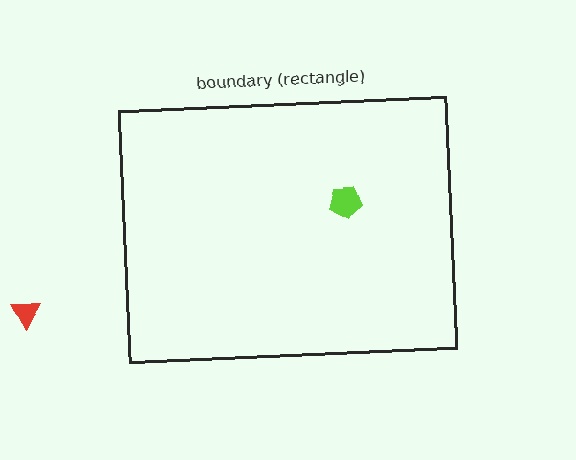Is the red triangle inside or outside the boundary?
Outside.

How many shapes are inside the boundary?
1 inside, 1 outside.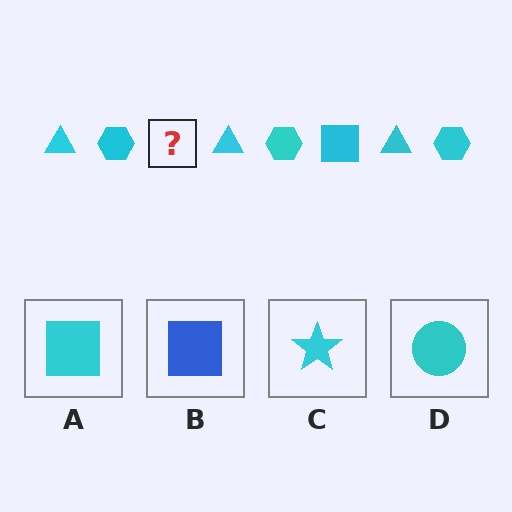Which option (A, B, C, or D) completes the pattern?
A.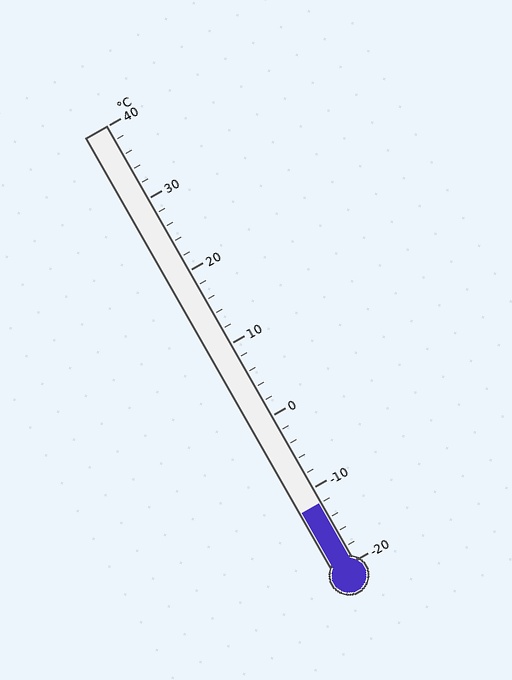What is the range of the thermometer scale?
The thermometer scale ranges from -20°C to 40°C.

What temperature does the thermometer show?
The thermometer shows approximately -12°C.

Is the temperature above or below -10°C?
The temperature is below -10°C.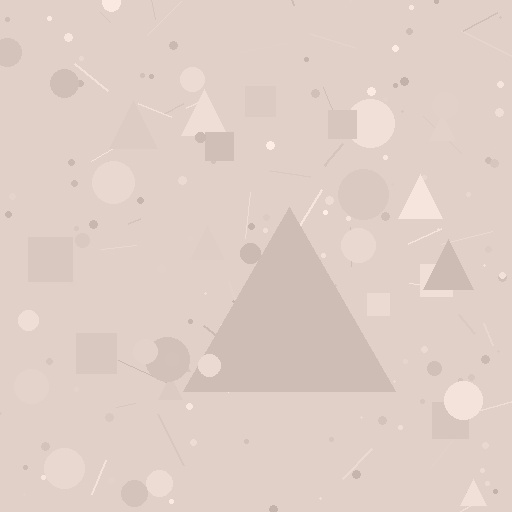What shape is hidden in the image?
A triangle is hidden in the image.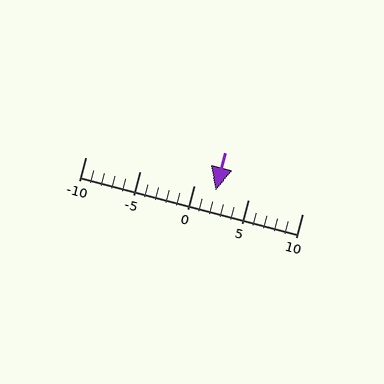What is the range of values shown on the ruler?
The ruler shows values from -10 to 10.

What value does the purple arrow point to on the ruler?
The purple arrow points to approximately 2.